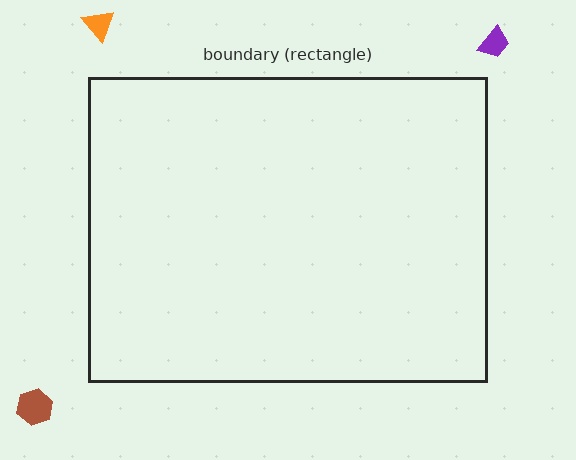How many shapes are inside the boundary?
0 inside, 3 outside.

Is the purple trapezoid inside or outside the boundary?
Outside.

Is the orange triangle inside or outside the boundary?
Outside.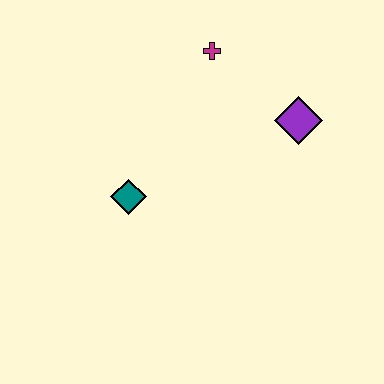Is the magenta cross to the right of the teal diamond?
Yes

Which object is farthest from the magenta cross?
The teal diamond is farthest from the magenta cross.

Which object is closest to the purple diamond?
The magenta cross is closest to the purple diamond.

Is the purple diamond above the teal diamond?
Yes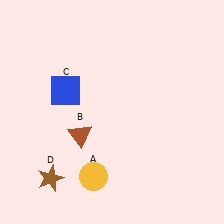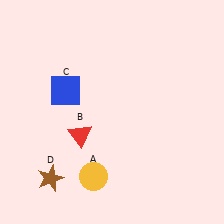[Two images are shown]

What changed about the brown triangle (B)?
In Image 1, B is brown. In Image 2, it changed to red.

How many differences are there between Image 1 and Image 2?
There is 1 difference between the two images.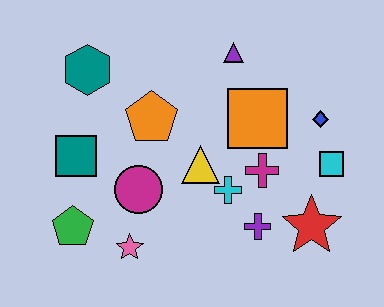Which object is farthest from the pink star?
The blue diamond is farthest from the pink star.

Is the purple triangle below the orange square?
No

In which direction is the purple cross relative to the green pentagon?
The purple cross is to the right of the green pentagon.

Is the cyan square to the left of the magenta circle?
No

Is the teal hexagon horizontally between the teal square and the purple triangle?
Yes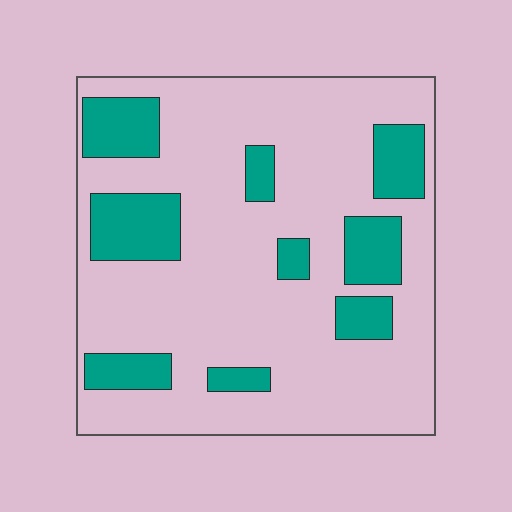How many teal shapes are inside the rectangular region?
9.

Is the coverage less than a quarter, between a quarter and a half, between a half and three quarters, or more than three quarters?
Less than a quarter.